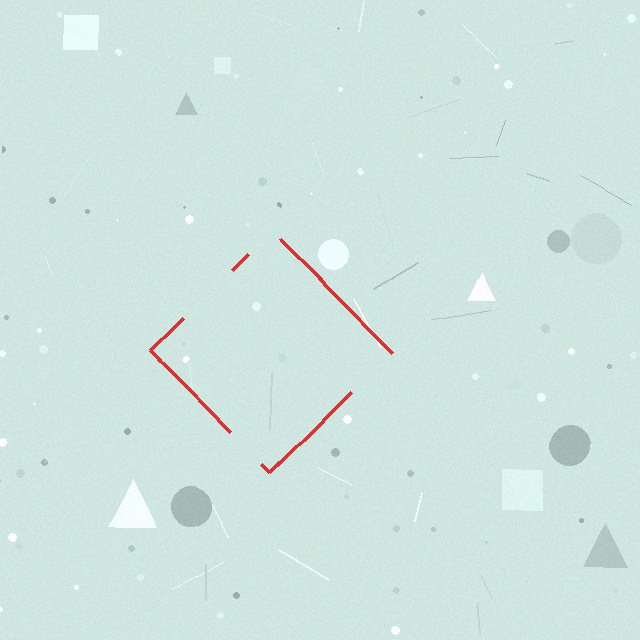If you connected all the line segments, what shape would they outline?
They would outline a diamond.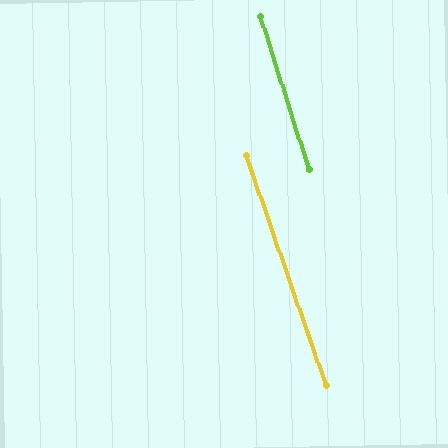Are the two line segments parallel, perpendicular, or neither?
Parallel — their directions differ by only 1.5°.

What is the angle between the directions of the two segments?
Approximately 2 degrees.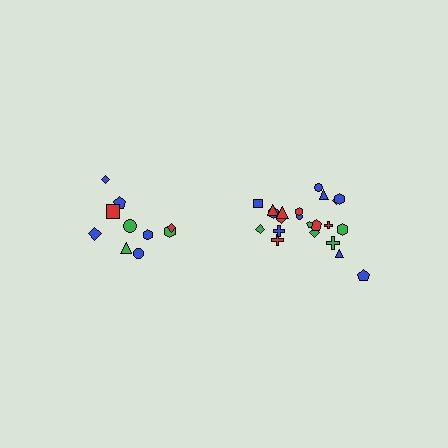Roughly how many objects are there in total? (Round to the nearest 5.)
Roughly 30 objects in total.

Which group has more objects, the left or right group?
The right group.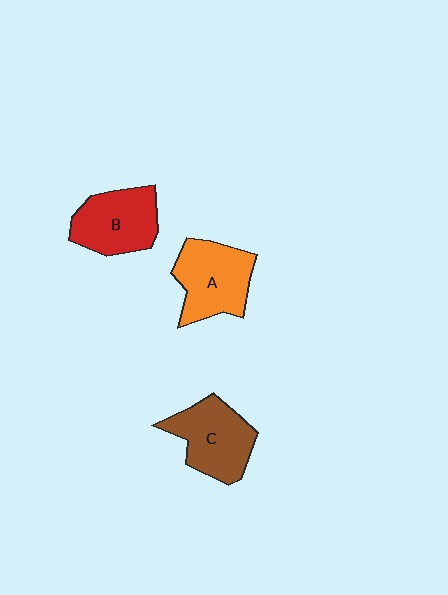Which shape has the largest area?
Shape A (orange).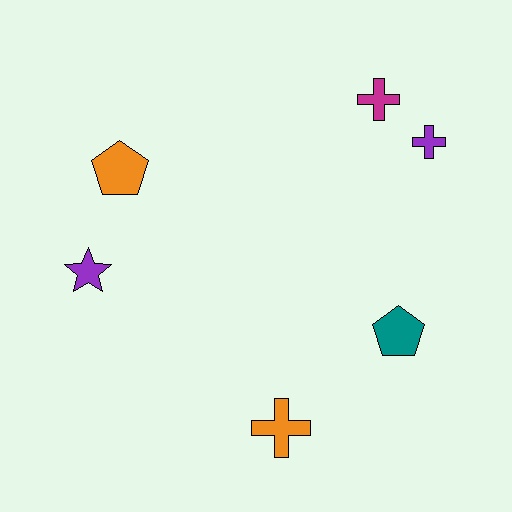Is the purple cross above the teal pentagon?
Yes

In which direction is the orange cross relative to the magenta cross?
The orange cross is below the magenta cross.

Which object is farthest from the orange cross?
The magenta cross is farthest from the orange cross.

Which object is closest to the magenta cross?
The purple cross is closest to the magenta cross.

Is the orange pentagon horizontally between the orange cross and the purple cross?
No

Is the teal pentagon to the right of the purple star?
Yes